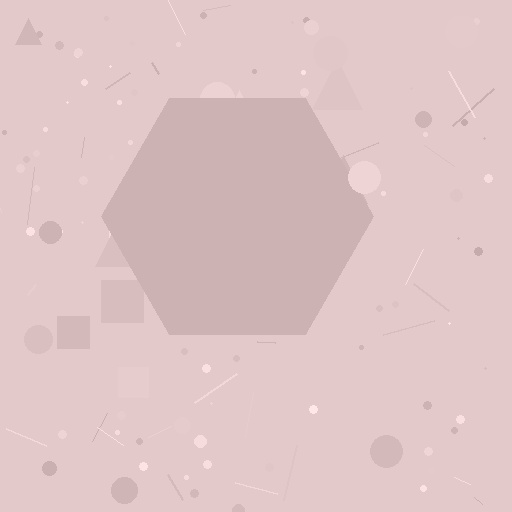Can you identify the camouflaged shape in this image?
The camouflaged shape is a hexagon.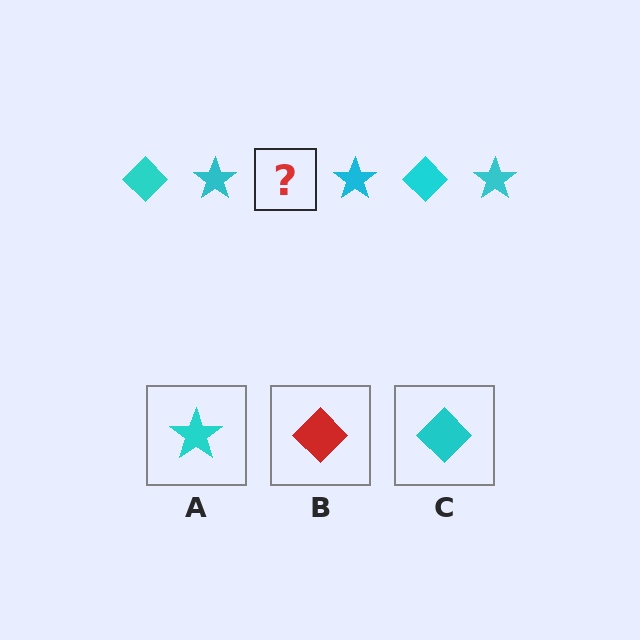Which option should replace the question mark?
Option C.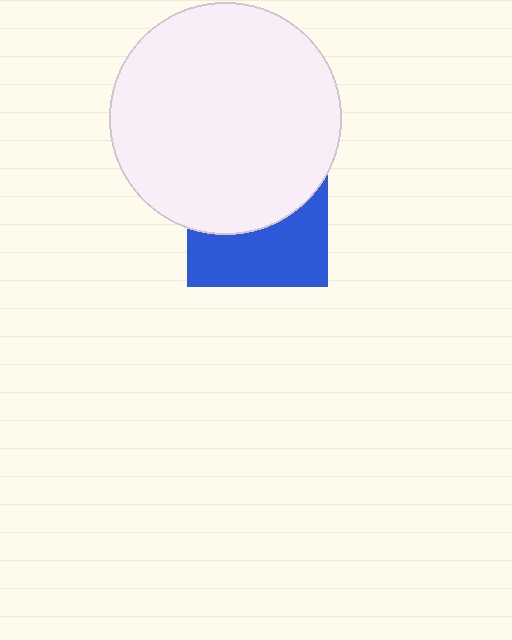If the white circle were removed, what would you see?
You would see the complete blue square.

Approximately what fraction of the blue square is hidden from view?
Roughly 53% of the blue square is hidden behind the white circle.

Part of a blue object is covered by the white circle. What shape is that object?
It is a square.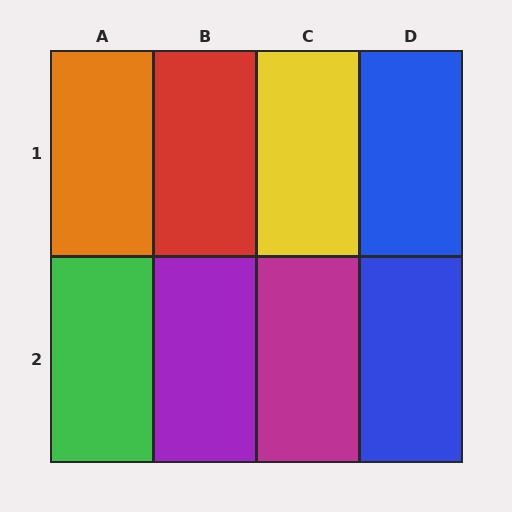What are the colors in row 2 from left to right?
Green, purple, magenta, blue.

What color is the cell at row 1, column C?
Yellow.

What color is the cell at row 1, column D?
Blue.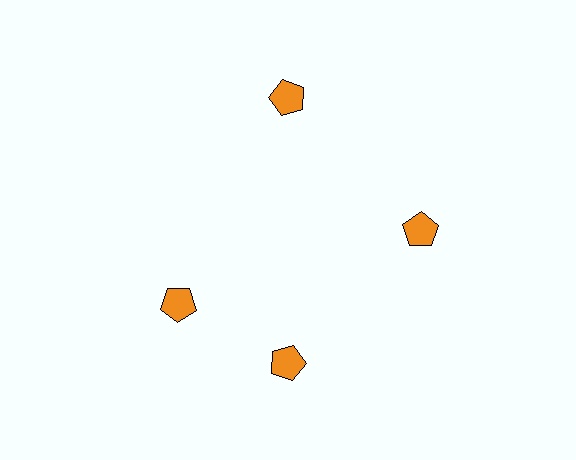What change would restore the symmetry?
The symmetry would be restored by rotating it back into even spacing with its neighbors so that all 4 pentagons sit at equal angles and equal distance from the center.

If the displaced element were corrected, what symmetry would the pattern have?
It would have 4-fold rotational symmetry — the pattern would map onto itself every 90 degrees.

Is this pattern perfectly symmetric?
No. The 4 orange pentagons are arranged in a ring, but one element near the 9 o'clock position is rotated out of alignment along the ring, breaking the 4-fold rotational symmetry.